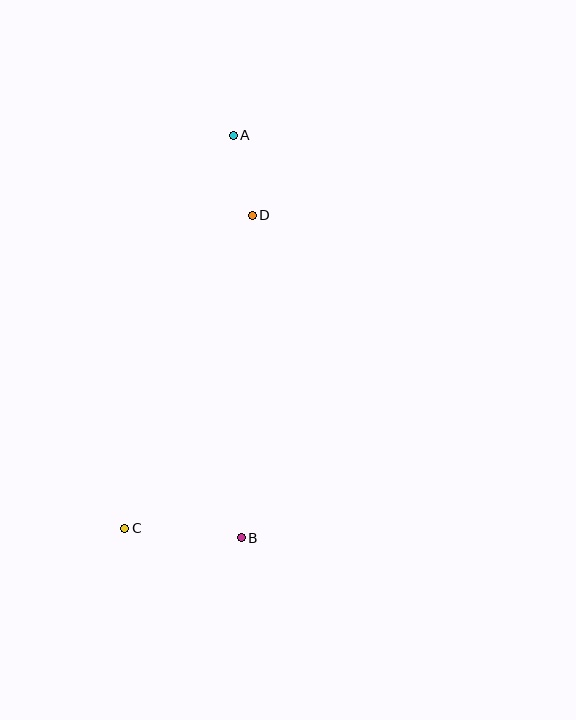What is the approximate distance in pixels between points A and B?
The distance between A and B is approximately 403 pixels.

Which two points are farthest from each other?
Points A and C are farthest from each other.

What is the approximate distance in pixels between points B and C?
The distance between B and C is approximately 117 pixels.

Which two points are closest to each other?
Points A and D are closest to each other.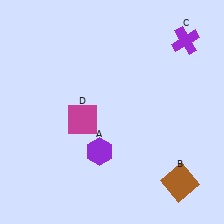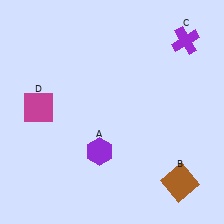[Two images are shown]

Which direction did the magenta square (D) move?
The magenta square (D) moved left.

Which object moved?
The magenta square (D) moved left.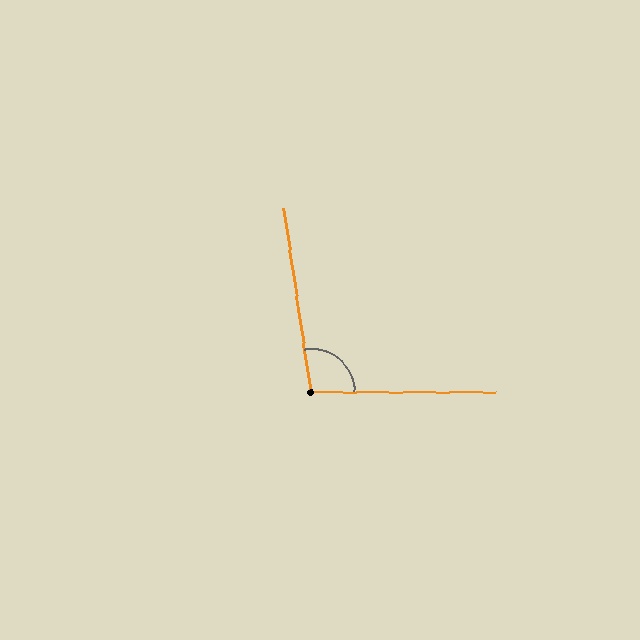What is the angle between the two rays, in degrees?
Approximately 98 degrees.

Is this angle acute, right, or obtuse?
It is obtuse.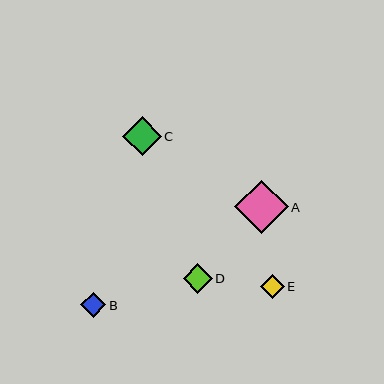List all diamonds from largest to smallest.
From largest to smallest: A, C, D, B, E.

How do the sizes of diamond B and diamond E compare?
Diamond B and diamond E are approximately the same size.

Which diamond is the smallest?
Diamond E is the smallest with a size of approximately 23 pixels.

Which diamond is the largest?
Diamond A is the largest with a size of approximately 54 pixels.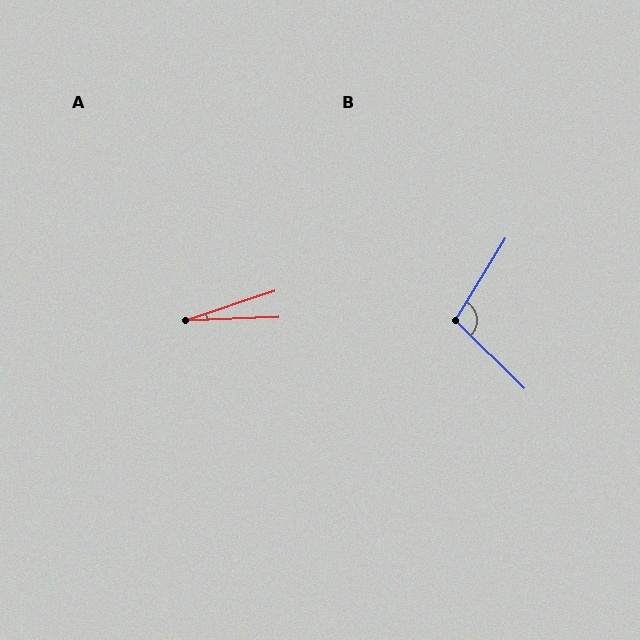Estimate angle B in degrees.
Approximately 103 degrees.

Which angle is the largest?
B, at approximately 103 degrees.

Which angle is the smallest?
A, at approximately 16 degrees.